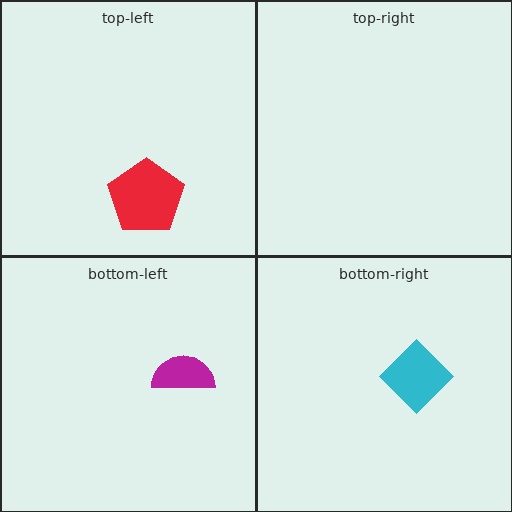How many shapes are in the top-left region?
1.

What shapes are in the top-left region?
The red pentagon.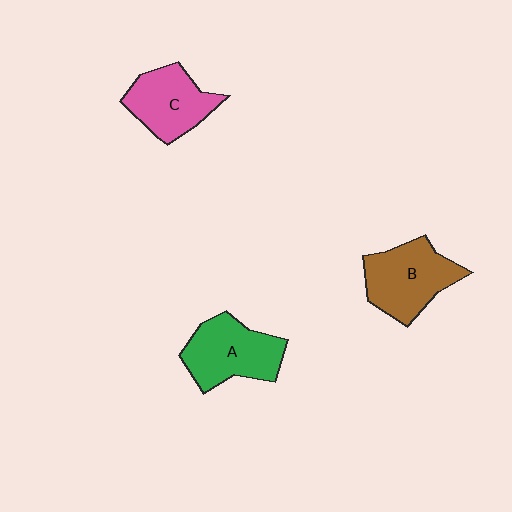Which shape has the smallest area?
Shape C (pink).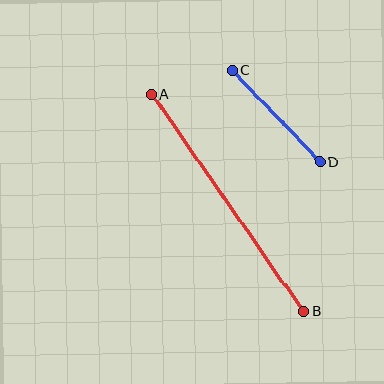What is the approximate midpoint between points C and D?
The midpoint is at approximately (276, 116) pixels.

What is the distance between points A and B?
The distance is approximately 265 pixels.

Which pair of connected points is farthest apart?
Points A and B are farthest apart.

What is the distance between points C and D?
The distance is approximately 126 pixels.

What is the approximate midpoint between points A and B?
The midpoint is at approximately (228, 203) pixels.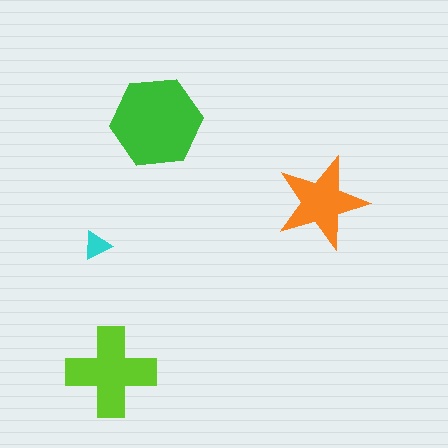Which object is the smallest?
The cyan triangle.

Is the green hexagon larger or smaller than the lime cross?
Larger.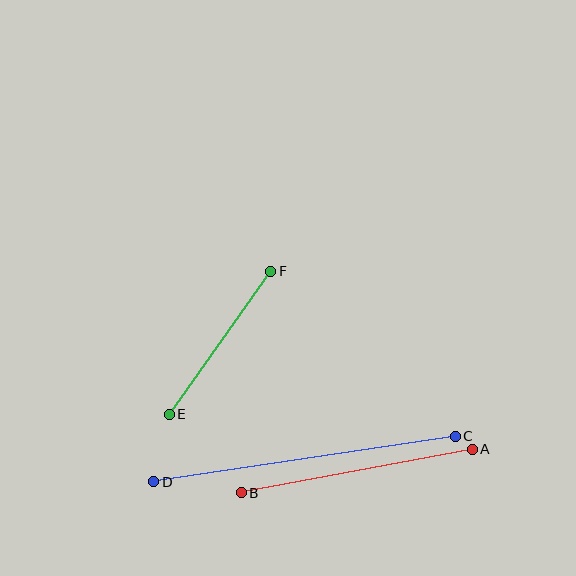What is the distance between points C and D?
The distance is approximately 305 pixels.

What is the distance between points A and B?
The distance is approximately 235 pixels.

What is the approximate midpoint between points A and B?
The midpoint is at approximately (357, 471) pixels.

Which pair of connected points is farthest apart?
Points C and D are farthest apart.